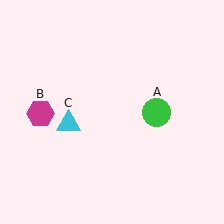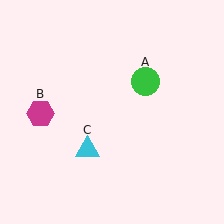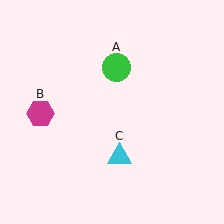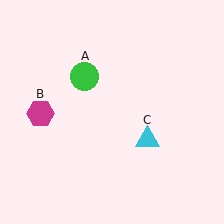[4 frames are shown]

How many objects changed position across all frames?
2 objects changed position: green circle (object A), cyan triangle (object C).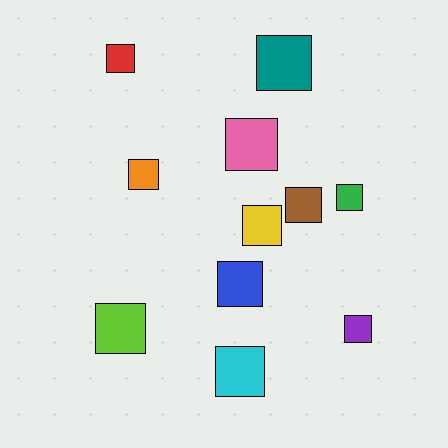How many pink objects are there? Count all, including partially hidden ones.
There is 1 pink object.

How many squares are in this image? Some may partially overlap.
There are 11 squares.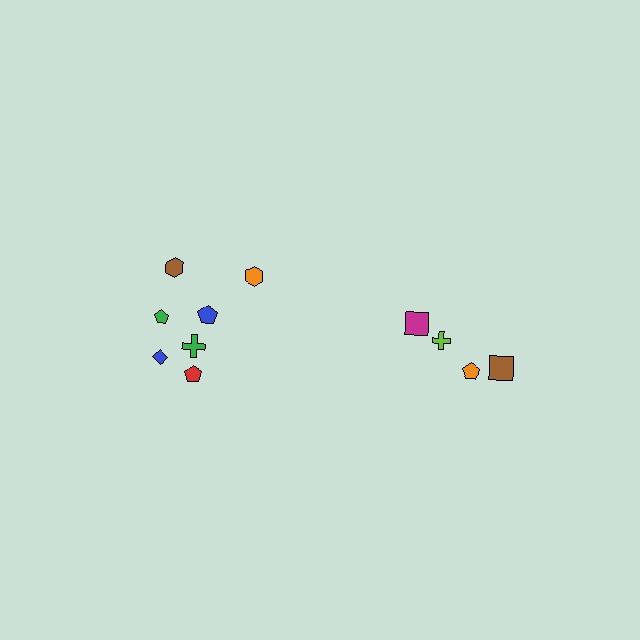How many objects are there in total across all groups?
There are 11 objects.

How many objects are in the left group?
There are 7 objects.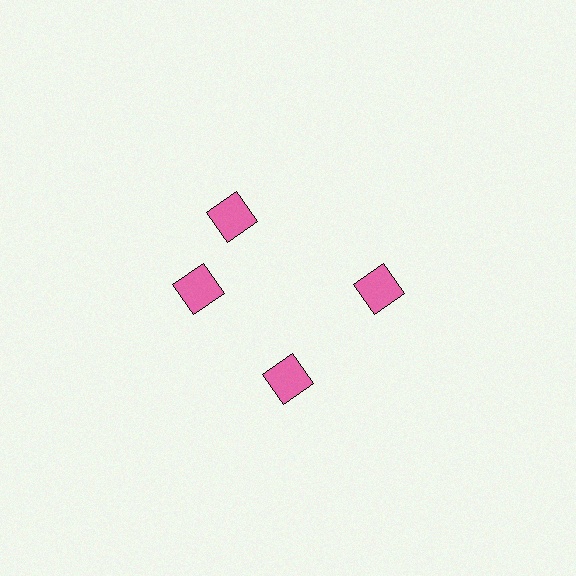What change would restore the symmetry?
The symmetry would be restored by rotating it back into even spacing with its neighbors so that all 4 squares sit at equal angles and equal distance from the center.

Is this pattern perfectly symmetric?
No. The 4 pink squares are arranged in a ring, but one element near the 12 o'clock position is rotated out of alignment along the ring, breaking the 4-fold rotational symmetry.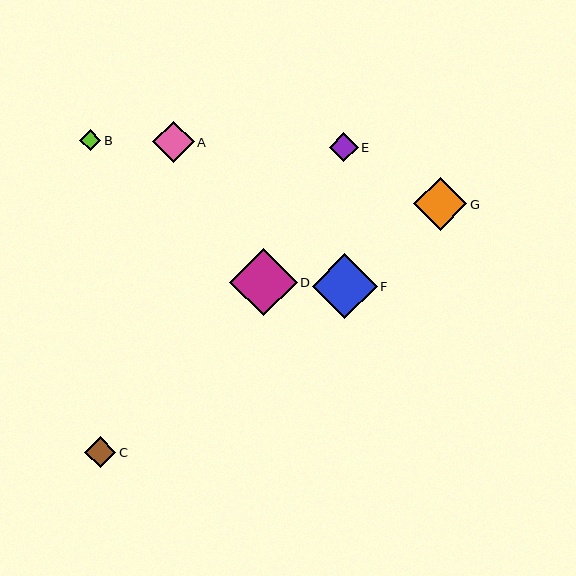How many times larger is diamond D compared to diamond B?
Diamond D is approximately 3.2 times the size of diamond B.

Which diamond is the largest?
Diamond D is the largest with a size of approximately 67 pixels.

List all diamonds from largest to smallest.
From largest to smallest: D, F, G, A, C, E, B.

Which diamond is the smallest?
Diamond B is the smallest with a size of approximately 21 pixels.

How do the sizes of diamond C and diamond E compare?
Diamond C and diamond E are approximately the same size.